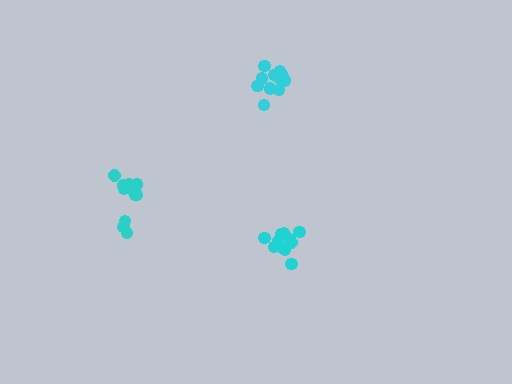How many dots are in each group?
Group 1: 11 dots, Group 2: 12 dots, Group 3: 11 dots (34 total).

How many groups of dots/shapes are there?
There are 3 groups.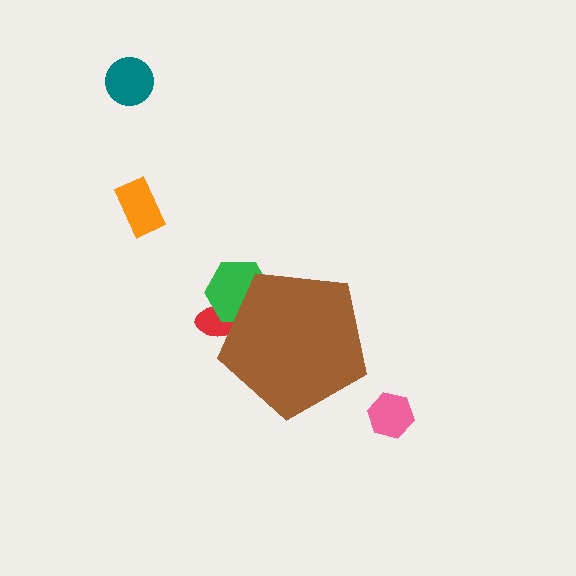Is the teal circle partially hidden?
No, the teal circle is fully visible.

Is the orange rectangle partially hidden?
No, the orange rectangle is fully visible.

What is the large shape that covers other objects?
A brown pentagon.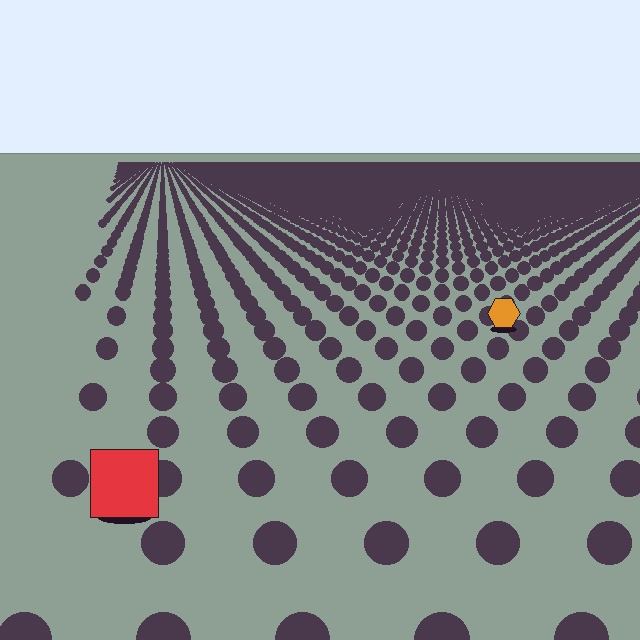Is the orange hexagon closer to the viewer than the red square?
No. The red square is closer — you can tell from the texture gradient: the ground texture is coarser near it.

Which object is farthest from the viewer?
The orange hexagon is farthest from the viewer. It appears smaller and the ground texture around it is denser.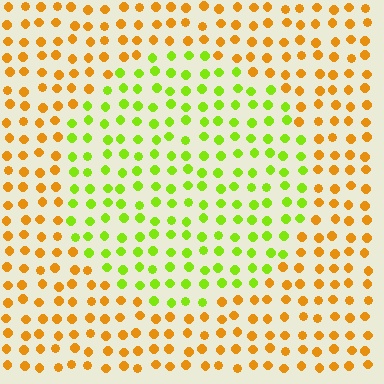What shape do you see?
I see a circle.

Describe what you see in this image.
The image is filled with small orange elements in a uniform arrangement. A circle-shaped region is visible where the elements are tinted to a slightly different hue, forming a subtle color boundary.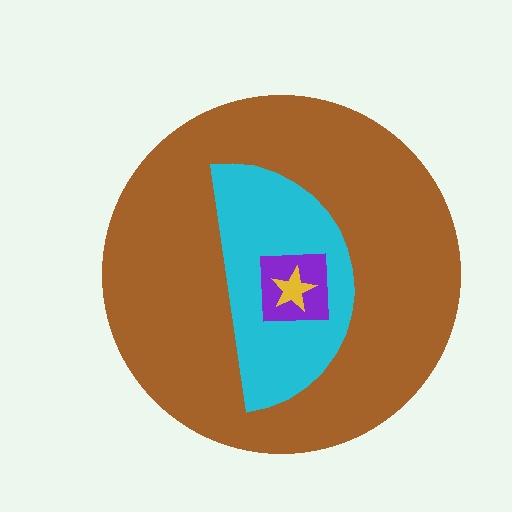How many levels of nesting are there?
4.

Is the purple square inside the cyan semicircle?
Yes.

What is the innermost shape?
The yellow star.